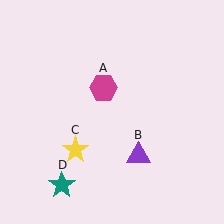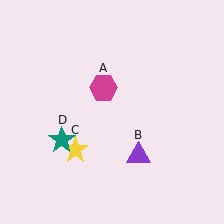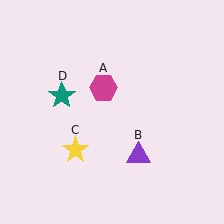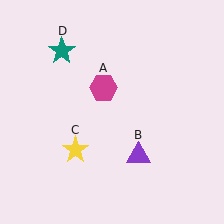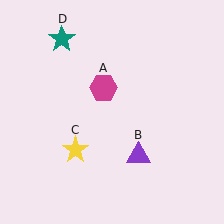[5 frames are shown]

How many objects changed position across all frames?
1 object changed position: teal star (object D).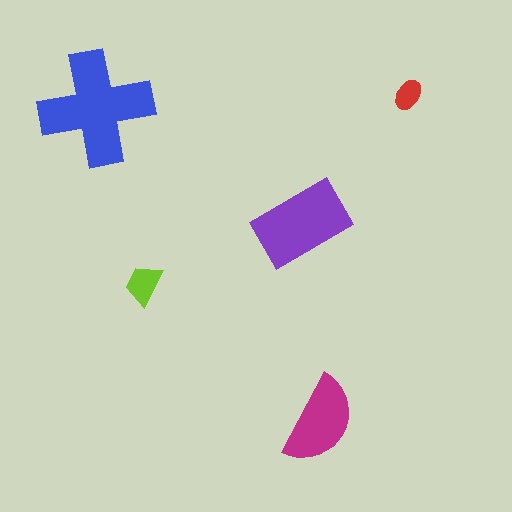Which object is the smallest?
The red ellipse.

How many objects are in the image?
There are 5 objects in the image.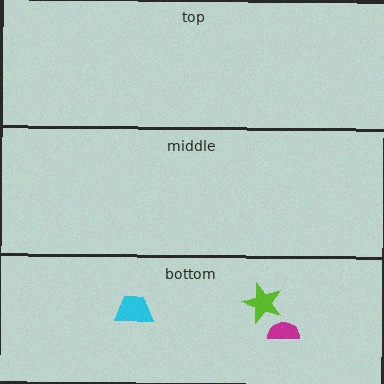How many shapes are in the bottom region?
3.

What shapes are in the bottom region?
The lime star, the cyan trapezoid, the magenta semicircle.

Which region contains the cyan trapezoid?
The bottom region.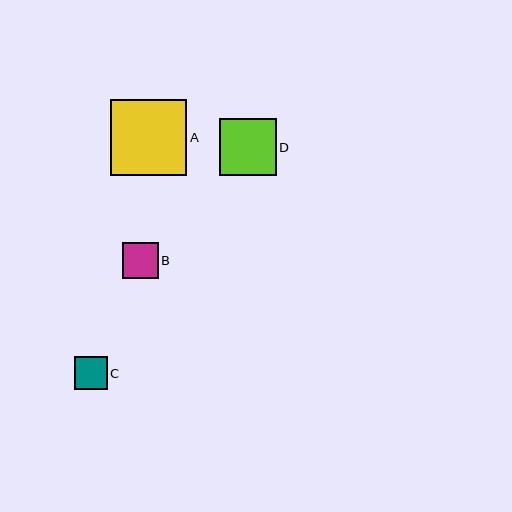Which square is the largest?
Square A is the largest with a size of approximately 76 pixels.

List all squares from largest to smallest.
From largest to smallest: A, D, B, C.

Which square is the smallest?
Square C is the smallest with a size of approximately 33 pixels.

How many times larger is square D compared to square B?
Square D is approximately 1.6 times the size of square B.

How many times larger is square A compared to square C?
Square A is approximately 2.3 times the size of square C.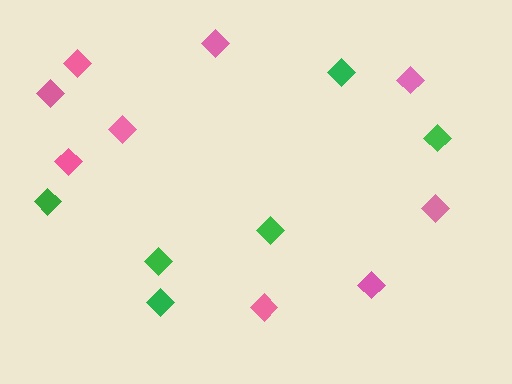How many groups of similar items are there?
There are 2 groups: one group of green diamonds (6) and one group of pink diamonds (9).